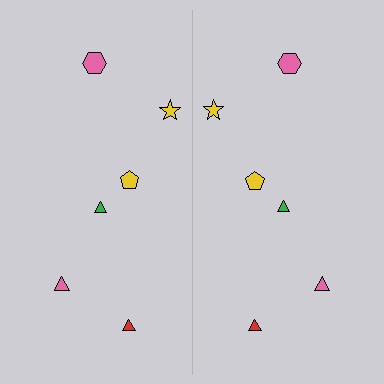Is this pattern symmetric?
Yes, this pattern has bilateral (reflection) symmetry.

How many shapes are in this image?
There are 12 shapes in this image.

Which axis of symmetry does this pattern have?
The pattern has a vertical axis of symmetry running through the center of the image.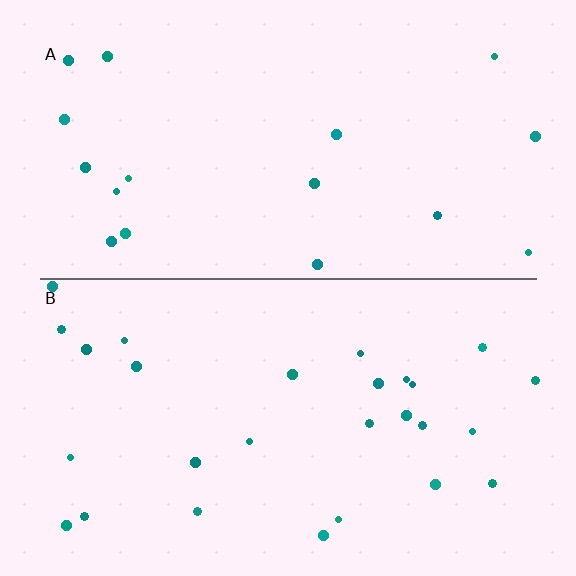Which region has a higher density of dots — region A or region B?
B (the bottom).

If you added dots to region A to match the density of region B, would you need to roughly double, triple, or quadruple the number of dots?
Approximately double.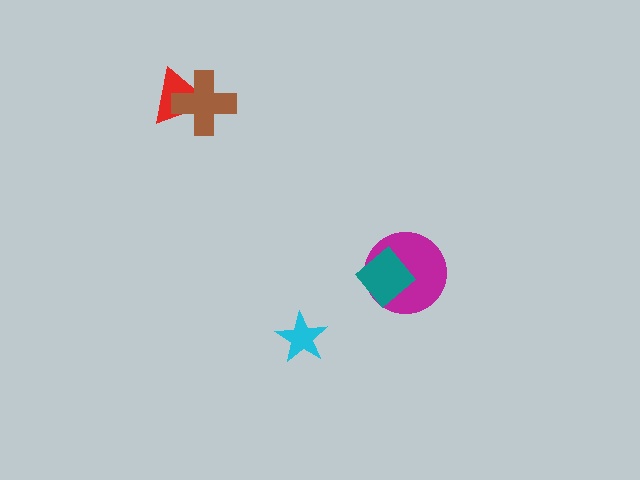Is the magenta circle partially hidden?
Yes, it is partially covered by another shape.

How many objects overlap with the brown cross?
1 object overlaps with the brown cross.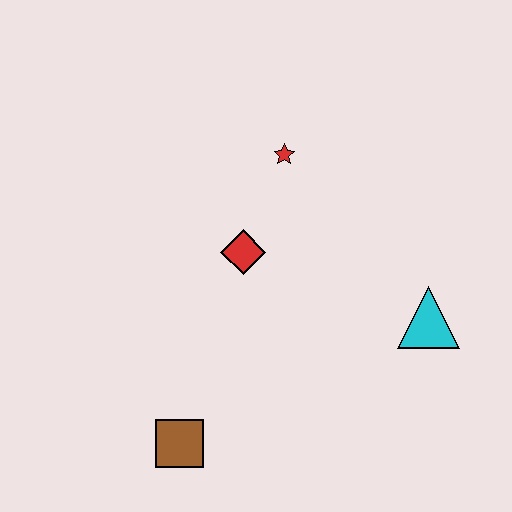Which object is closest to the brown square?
The red diamond is closest to the brown square.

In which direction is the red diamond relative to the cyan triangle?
The red diamond is to the left of the cyan triangle.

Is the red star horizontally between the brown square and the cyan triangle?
Yes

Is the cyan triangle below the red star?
Yes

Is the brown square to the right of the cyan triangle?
No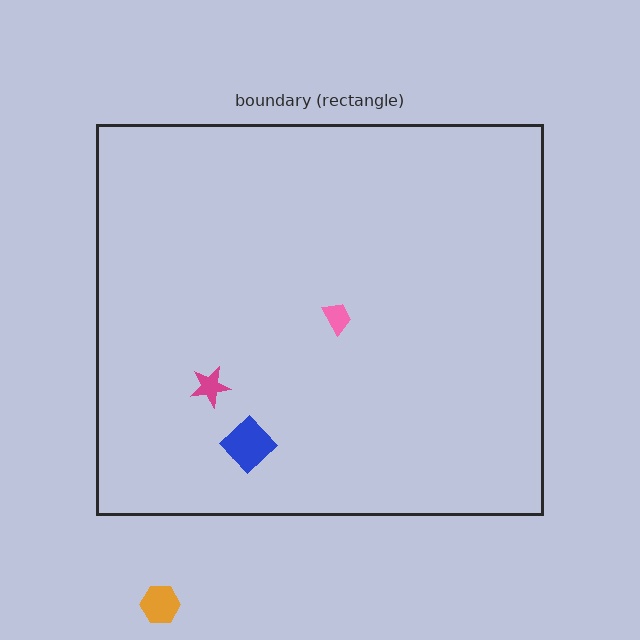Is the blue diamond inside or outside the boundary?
Inside.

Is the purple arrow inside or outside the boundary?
Inside.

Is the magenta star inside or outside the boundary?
Inside.